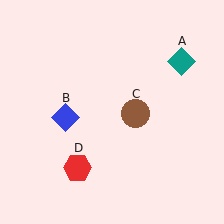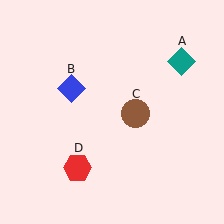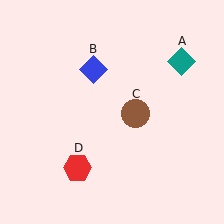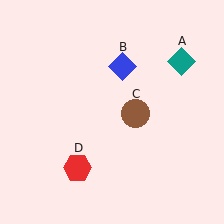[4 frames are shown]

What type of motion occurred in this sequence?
The blue diamond (object B) rotated clockwise around the center of the scene.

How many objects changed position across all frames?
1 object changed position: blue diamond (object B).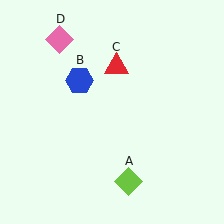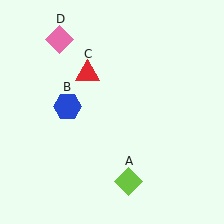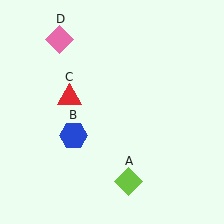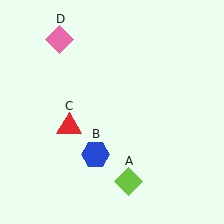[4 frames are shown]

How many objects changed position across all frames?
2 objects changed position: blue hexagon (object B), red triangle (object C).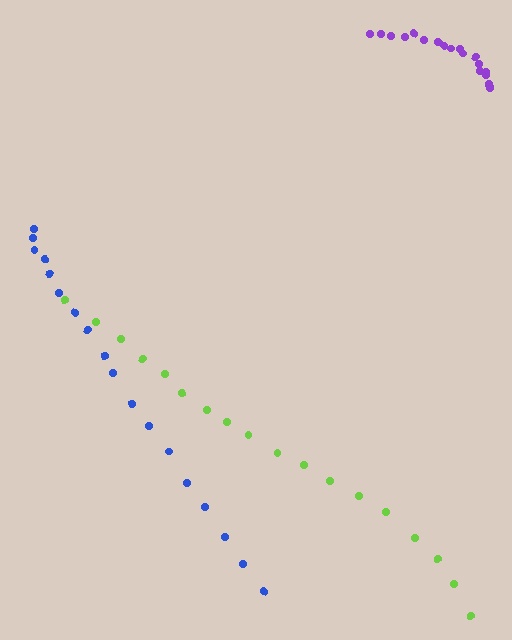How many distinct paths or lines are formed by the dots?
There are 3 distinct paths.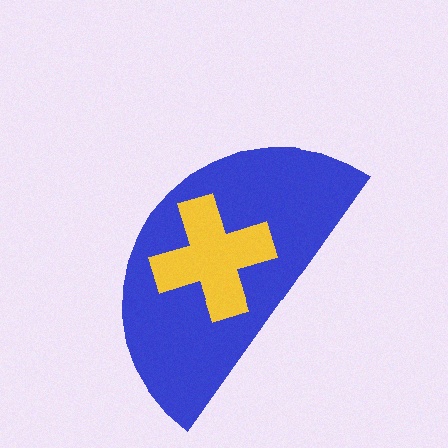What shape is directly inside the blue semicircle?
The yellow cross.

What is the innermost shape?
The yellow cross.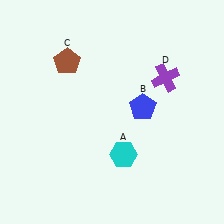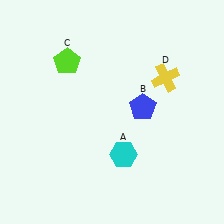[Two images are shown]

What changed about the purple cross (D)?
In Image 1, D is purple. In Image 2, it changed to yellow.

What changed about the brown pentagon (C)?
In Image 1, C is brown. In Image 2, it changed to lime.